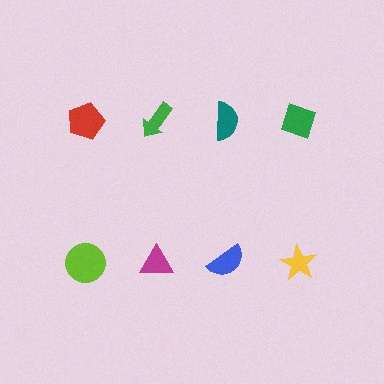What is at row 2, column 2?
A magenta triangle.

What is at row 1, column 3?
A teal semicircle.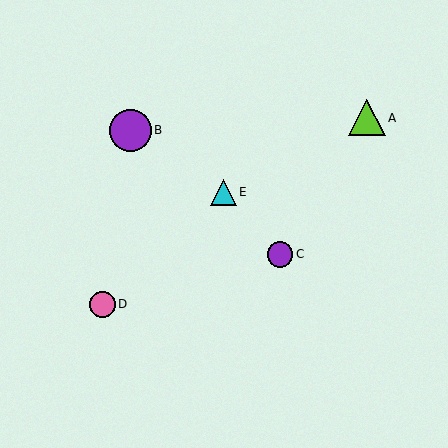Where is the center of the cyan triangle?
The center of the cyan triangle is at (223, 192).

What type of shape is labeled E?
Shape E is a cyan triangle.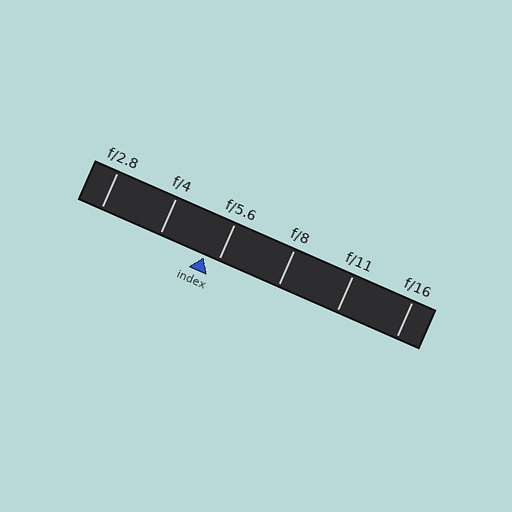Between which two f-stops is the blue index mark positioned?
The index mark is between f/4 and f/5.6.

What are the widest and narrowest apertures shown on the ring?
The widest aperture shown is f/2.8 and the narrowest is f/16.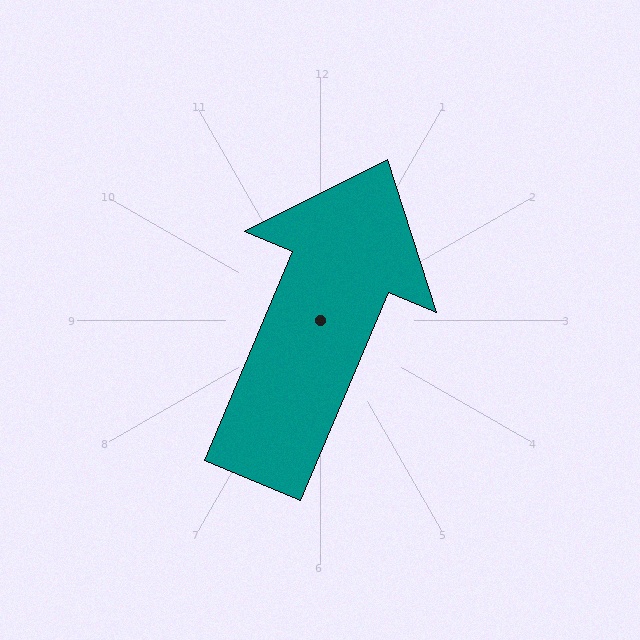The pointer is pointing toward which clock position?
Roughly 1 o'clock.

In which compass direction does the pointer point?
Northeast.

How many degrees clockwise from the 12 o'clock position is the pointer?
Approximately 23 degrees.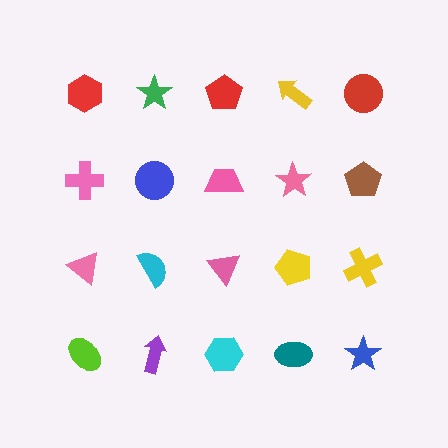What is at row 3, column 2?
A cyan semicircle.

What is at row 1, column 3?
A red pentagon.